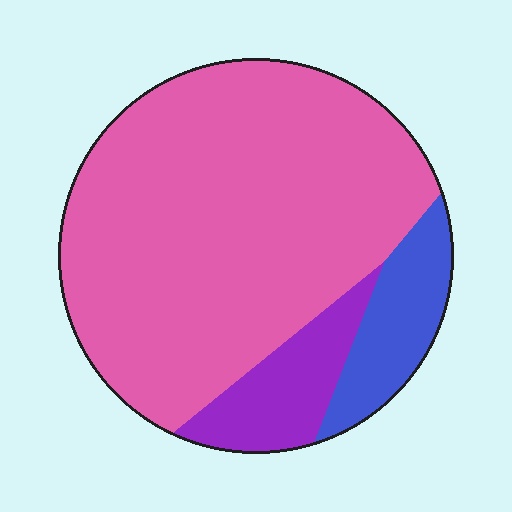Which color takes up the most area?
Pink, at roughly 75%.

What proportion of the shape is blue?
Blue takes up about one eighth (1/8) of the shape.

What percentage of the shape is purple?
Purple covers about 10% of the shape.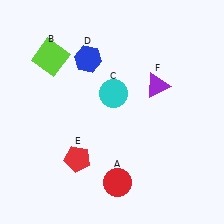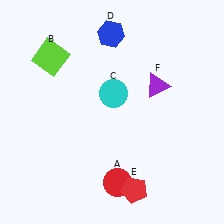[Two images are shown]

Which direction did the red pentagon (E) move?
The red pentagon (E) moved right.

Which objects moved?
The objects that moved are: the blue hexagon (D), the red pentagon (E).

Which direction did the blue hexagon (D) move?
The blue hexagon (D) moved up.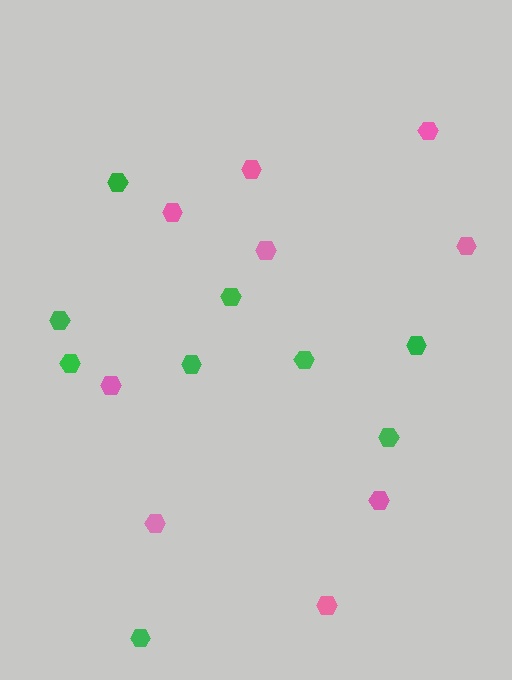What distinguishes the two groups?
There are 2 groups: one group of pink hexagons (9) and one group of green hexagons (9).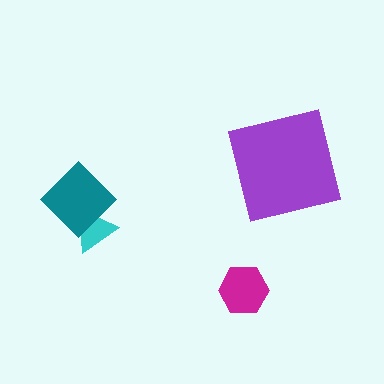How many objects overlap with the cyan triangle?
1 object overlaps with the cyan triangle.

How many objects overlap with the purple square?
0 objects overlap with the purple square.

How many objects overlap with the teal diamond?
1 object overlaps with the teal diamond.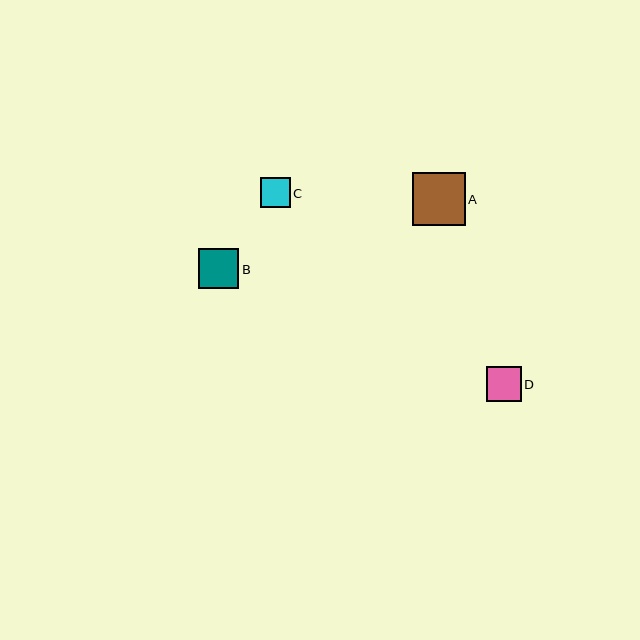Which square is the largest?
Square A is the largest with a size of approximately 53 pixels.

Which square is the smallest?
Square C is the smallest with a size of approximately 30 pixels.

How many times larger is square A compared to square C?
Square A is approximately 1.8 times the size of square C.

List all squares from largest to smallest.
From largest to smallest: A, B, D, C.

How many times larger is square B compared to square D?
Square B is approximately 1.1 times the size of square D.